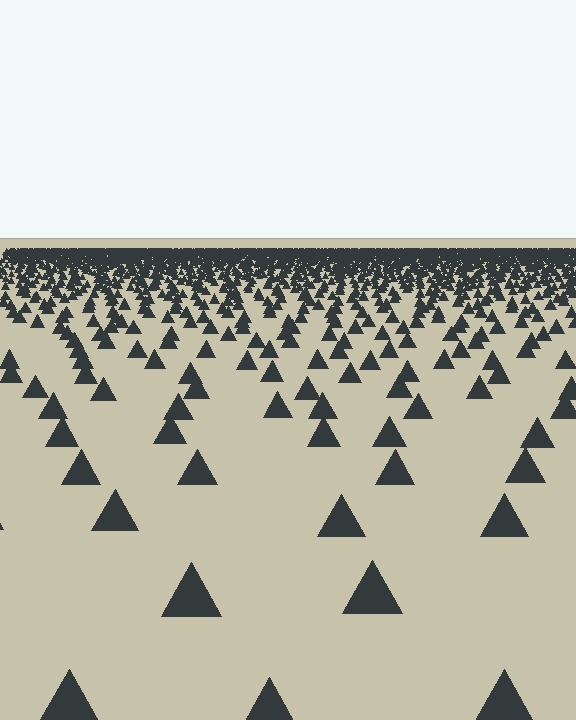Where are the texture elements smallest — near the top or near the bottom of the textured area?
Near the top.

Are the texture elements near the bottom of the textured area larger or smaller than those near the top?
Larger. Near the bottom, elements are closer to the viewer and appear at a bigger on-screen size.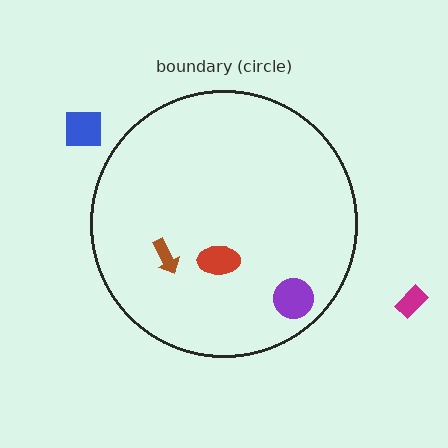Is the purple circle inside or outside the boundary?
Inside.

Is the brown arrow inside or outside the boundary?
Inside.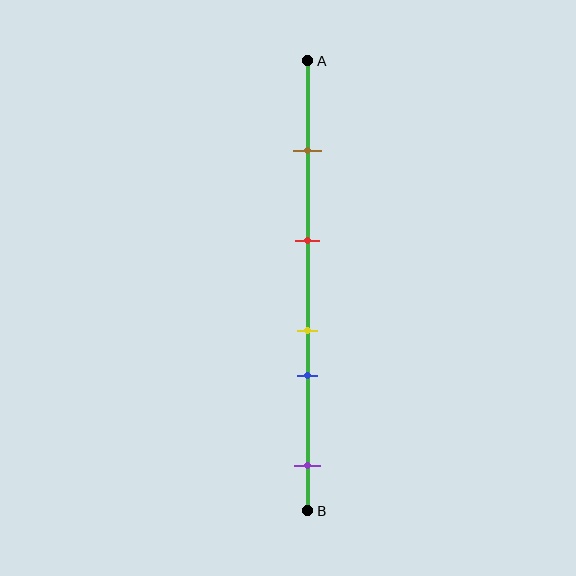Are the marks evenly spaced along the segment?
No, the marks are not evenly spaced.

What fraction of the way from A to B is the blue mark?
The blue mark is approximately 70% (0.7) of the way from A to B.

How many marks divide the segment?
There are 5 marks dividing the segment.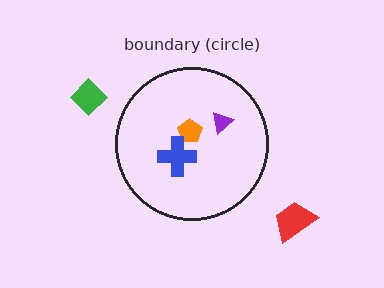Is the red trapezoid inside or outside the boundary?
Outside.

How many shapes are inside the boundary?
3 inside, 2 outside.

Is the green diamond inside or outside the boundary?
Outside.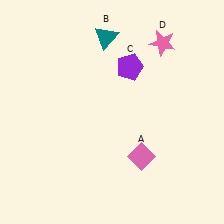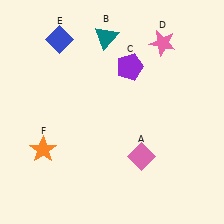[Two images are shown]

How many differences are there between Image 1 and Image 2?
There are 2 differences between the two images.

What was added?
A blue diamond (E), an orange star (F) were added in Image 2.